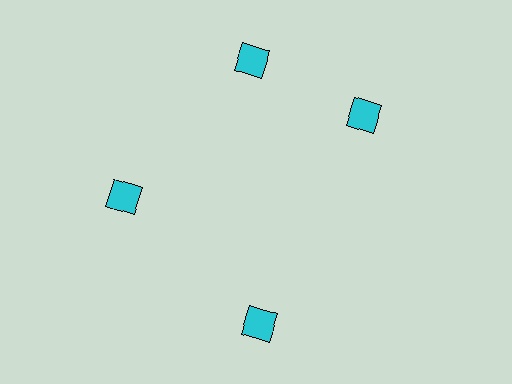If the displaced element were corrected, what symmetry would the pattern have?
It would have 4-fold rotational symmetry — the pattern would map onto itself every 90 degrees.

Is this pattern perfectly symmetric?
No. The 4 cyan squares are arranged in a ring, but one element near the 3 o'clock position is rotated out of alignment along the ring, breaking the 4-fold rotational symmetry.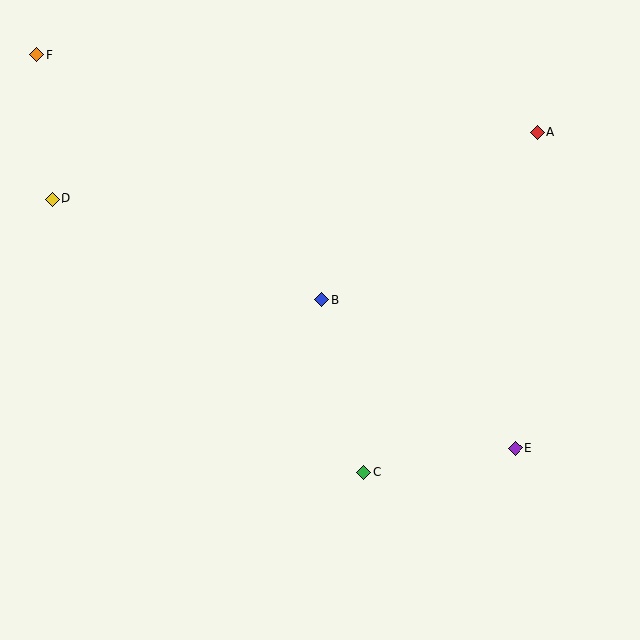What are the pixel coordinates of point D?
Point D is at (52, 199).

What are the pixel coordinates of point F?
Point F is at (37, 54).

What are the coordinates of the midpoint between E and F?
The midpoint between E and F is at (276, 252).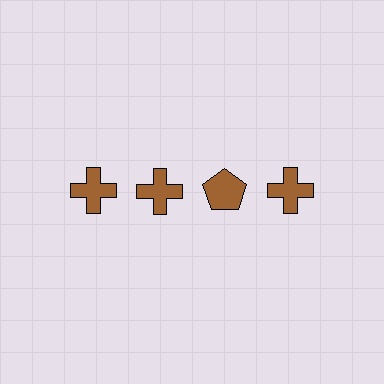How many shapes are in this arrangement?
There are 4 shapes arranged in a grid pattern.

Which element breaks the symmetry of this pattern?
The brown pentagon in the top row, center column breaks the symmetry. All other shapes are brown crosses.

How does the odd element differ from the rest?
It has a different shape: pentagon instead of cross.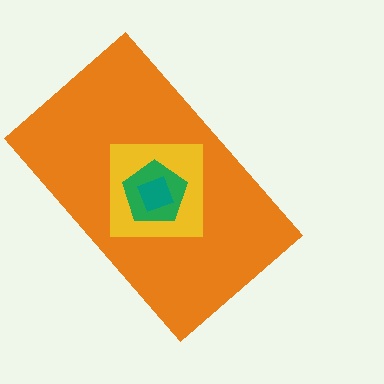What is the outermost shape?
The orange rectangle.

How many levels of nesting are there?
4.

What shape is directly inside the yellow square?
The green pentagon.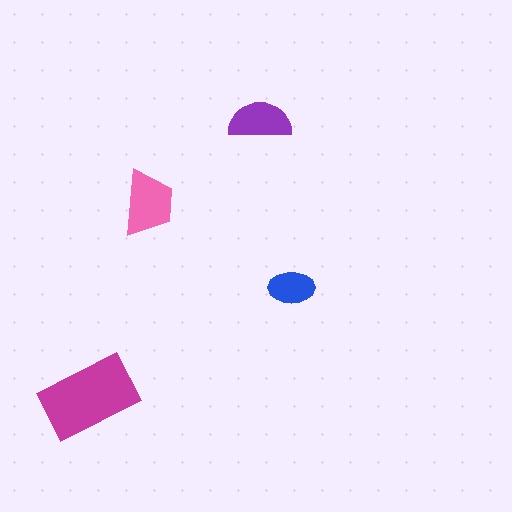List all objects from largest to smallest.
The magenta rectangle, the pink trapezoid, the purple semicircle, the blue ellipse.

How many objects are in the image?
There are 4 objects in the image.